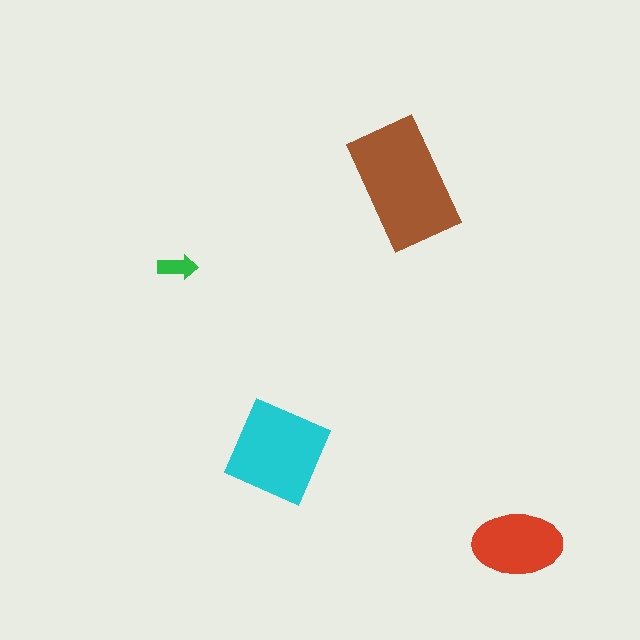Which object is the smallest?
The green arrow.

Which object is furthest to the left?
The green arrow is leftmost.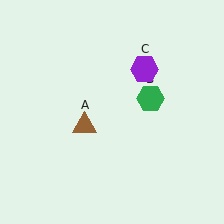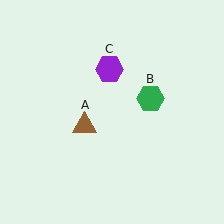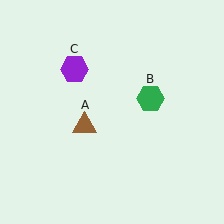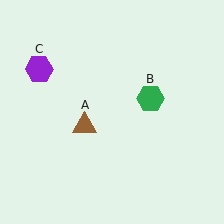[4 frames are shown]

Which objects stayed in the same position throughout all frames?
Brown triangle (object A) and green hexagon (object B) remained stationary.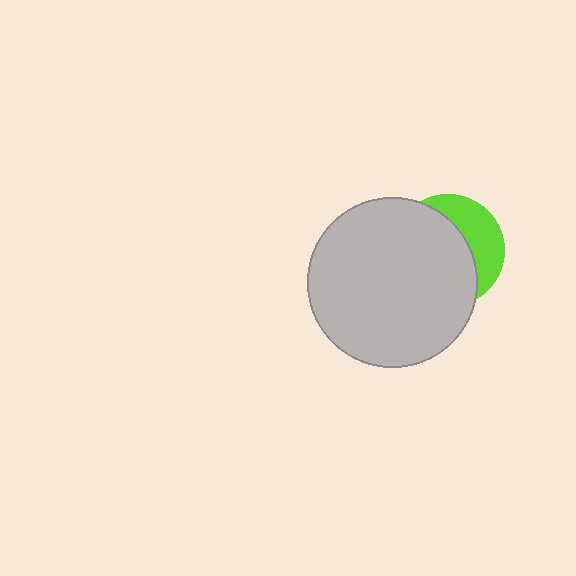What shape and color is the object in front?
The object in front is a light gray circle.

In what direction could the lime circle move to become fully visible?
The lime circle could move right. That would shift it out from behind the light gray circle entirely.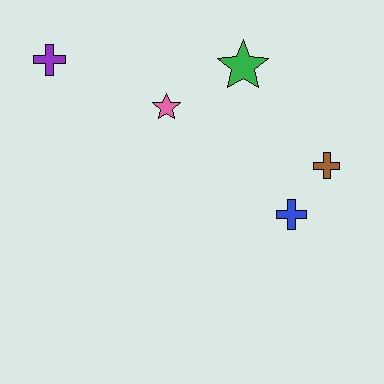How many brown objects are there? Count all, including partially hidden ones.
There is 1 brown object.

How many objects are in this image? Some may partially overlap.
There are 5 objects.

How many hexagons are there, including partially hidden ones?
There are no hexagons.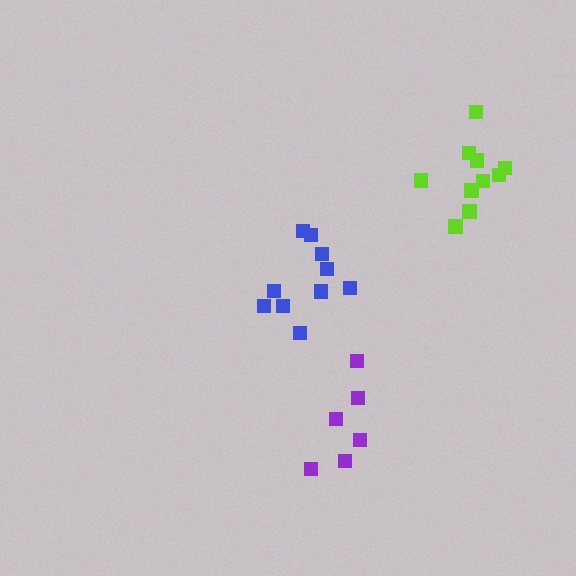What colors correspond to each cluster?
The clusters are colored: blue, purple, lime.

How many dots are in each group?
Group 1: 10 dots, Group 2: 6 dots, Group 3: 10 dots (26 total).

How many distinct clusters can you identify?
There are 3 distinct clusters.